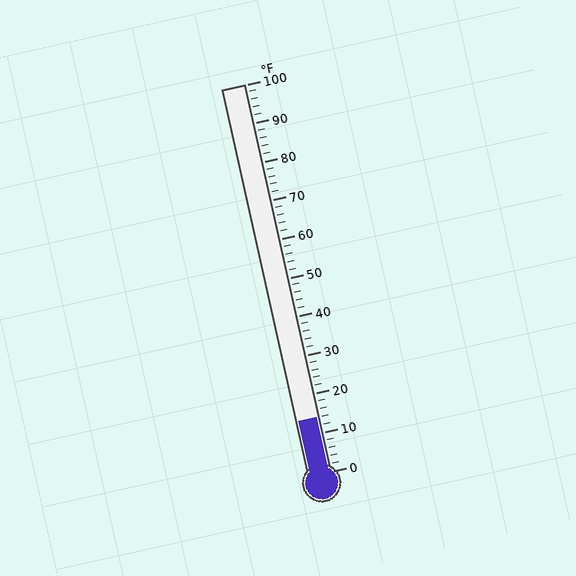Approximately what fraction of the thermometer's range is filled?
The thermometer is filled to approximately 15% of its range.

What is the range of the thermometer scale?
The thermometer scale ranges from 0°F to 100°F.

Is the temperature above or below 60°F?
The temperature is below 60°F.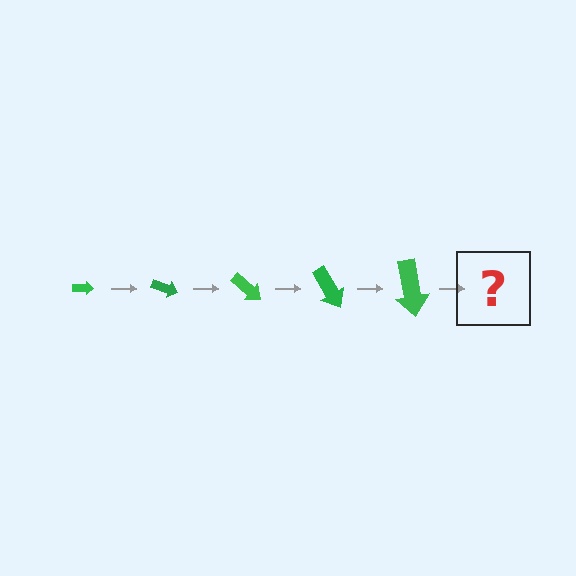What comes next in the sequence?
The next element should be an arrow, larger than the previous one and rotated 100 degrees from the start.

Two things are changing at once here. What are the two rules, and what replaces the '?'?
The two rules are that the arrow grows larger each step and it rotates 20 degrees each step. The '?' should be an arrow, larger than the previous one and rotated 100 degrees from the start.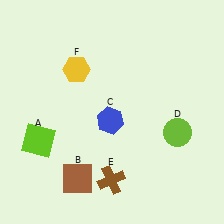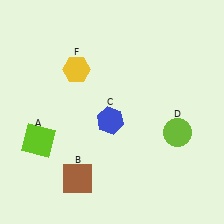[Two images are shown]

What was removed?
The brown cross (E) was removed in Image 2.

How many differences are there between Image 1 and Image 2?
There is 1 difference between the two images.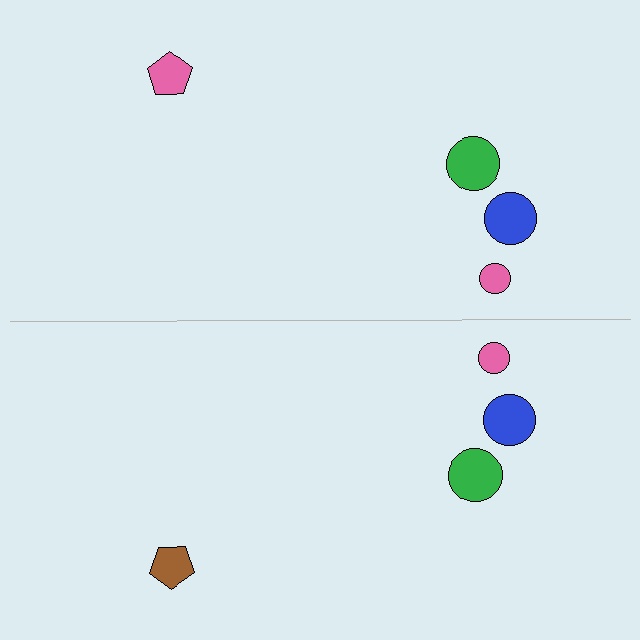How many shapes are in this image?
There are 8 shapes in this image.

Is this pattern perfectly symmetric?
No, the pattern is not perfectly symmetric. The brown pentagon on the bottom side breaks the symmetry — its mirror counterpart is pink.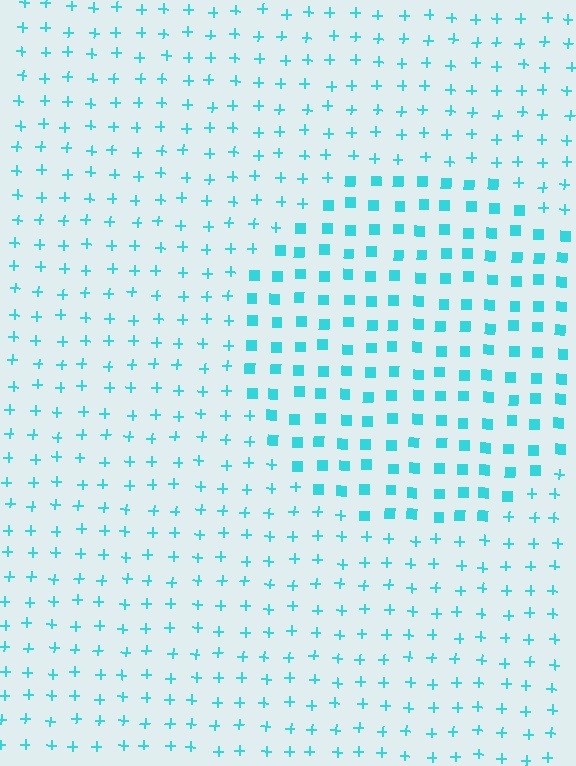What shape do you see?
I see a circle.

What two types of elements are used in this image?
The image uses squares inside the circle region and plus signs outside it.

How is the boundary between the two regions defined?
The boundary is defined by a change in element shape: squares inside vs. plus signs outside. All elements share the same color and spacing.